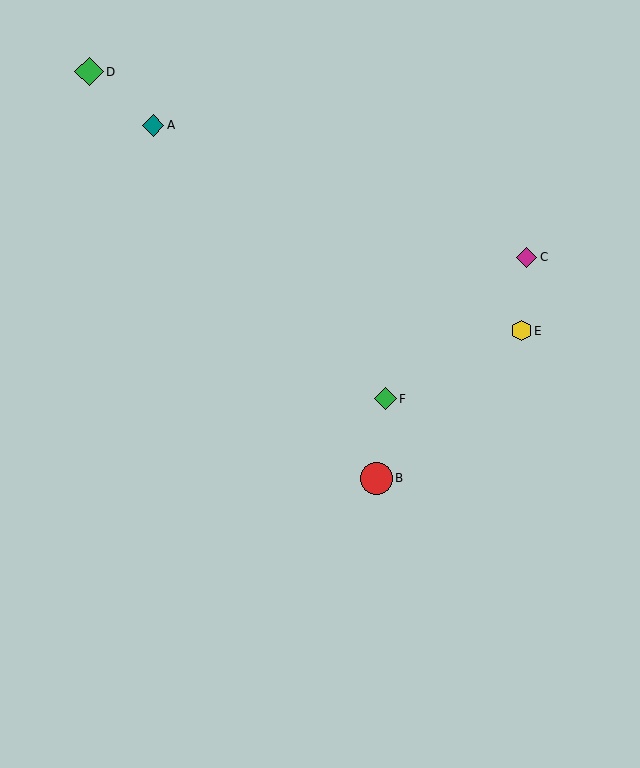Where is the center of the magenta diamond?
The center of the magenta diamond is at (526, 257).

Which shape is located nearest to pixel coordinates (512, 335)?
The yellow hexagon (labeled E) at (521, 331) is nearest to that location.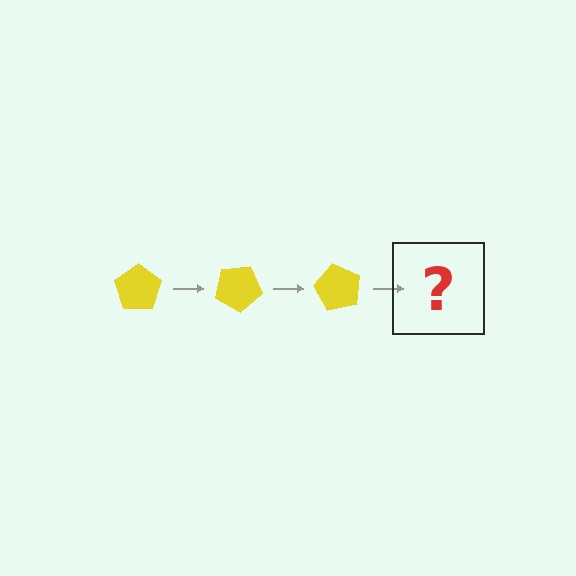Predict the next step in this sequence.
The next step is a yellow pentagon rotated 90 degrees.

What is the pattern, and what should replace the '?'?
The pattern is that the pentagon rotates 30 degrees each step. The '?' should be a yellow pentagon rotated 90 degrees.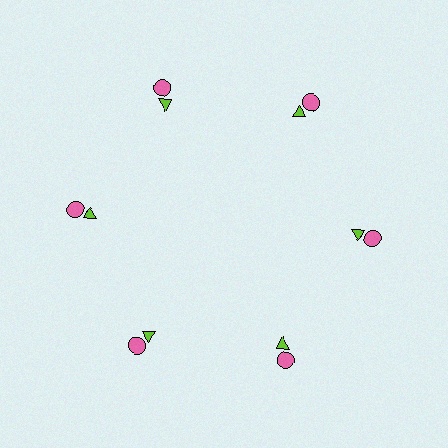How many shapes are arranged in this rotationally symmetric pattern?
There are 12 shapes, arranged in 6 groups of 2.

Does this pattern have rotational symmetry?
Yes, this pattern has 6-fold rotational symmetry. It looks the same after rotating 60 degrees around the center.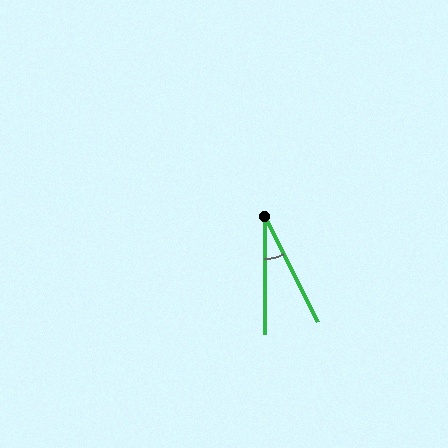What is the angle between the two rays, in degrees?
Approximately 27 degrees.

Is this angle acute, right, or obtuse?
It is acute.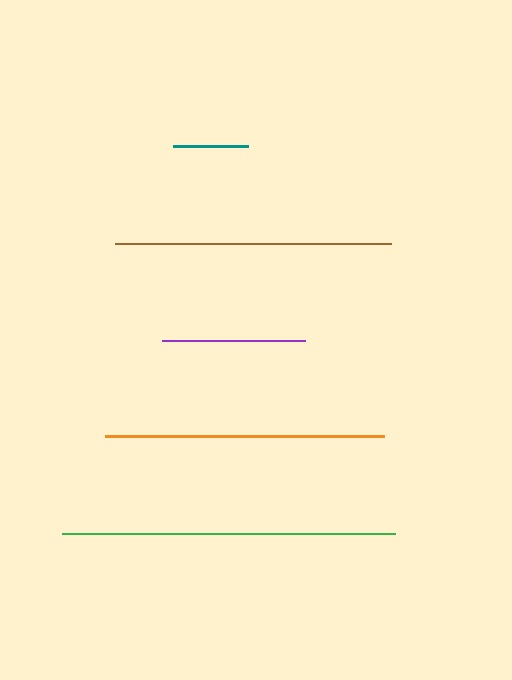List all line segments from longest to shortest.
From longest to shortest: green, orange, brown, purple, teal.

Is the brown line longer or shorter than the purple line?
The brown line is longer than the purple line.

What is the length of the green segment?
The green segment is approximately 333 pixels long.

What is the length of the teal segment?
The teal segment is approximately 75 pixels long.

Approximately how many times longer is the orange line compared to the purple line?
The orange line is approximately 2.0 times the length of the purple line.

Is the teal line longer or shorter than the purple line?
The purple line is longer than the teal line.